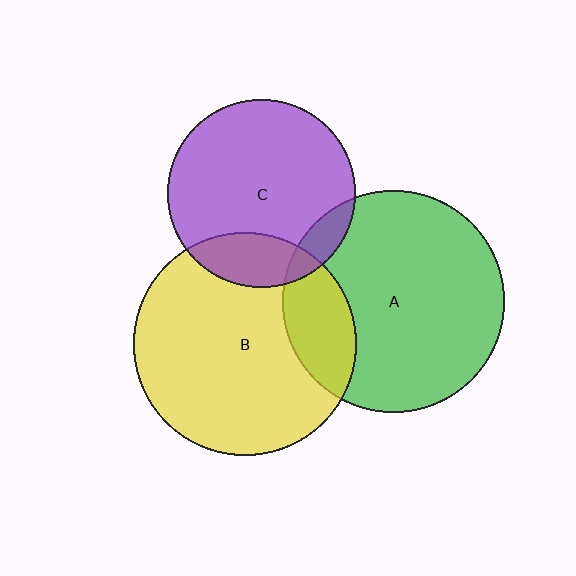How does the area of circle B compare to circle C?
Approximately 1.4 times.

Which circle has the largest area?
Circle A (green).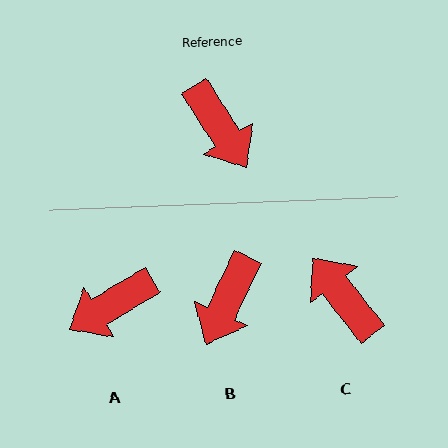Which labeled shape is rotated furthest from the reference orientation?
C, about 175 degrees away.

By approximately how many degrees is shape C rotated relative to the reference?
Approximately 175 degrees clockwise.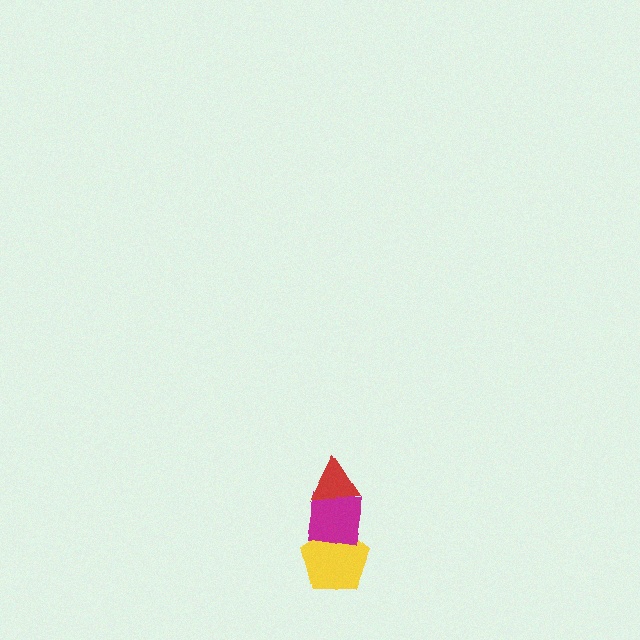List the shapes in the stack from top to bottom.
From top to bottom: the red triangle, the magenta square, the yellow pentagon.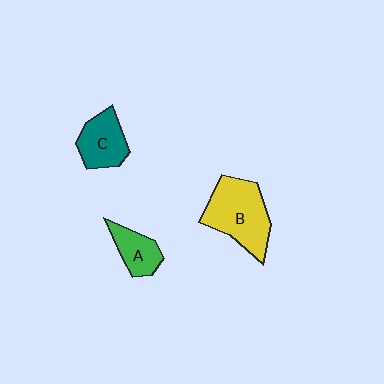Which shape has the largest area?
Shape B (yellow).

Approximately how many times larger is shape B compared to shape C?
Approximately 1.6 times.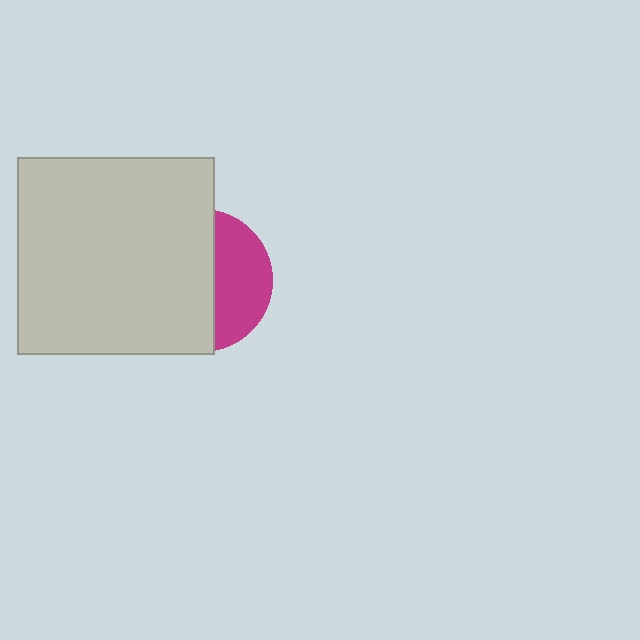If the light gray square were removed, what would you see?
You would see the complete magenta circle.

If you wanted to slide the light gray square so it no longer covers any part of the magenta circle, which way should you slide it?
Slide it left — that is the most direct way to separate the two shapes.